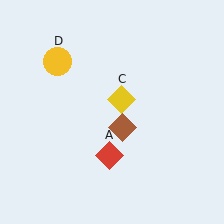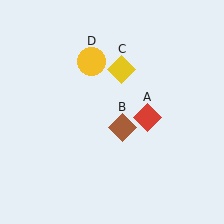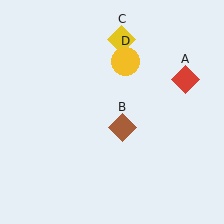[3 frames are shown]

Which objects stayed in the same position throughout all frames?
Brown diamond (object B) remained stationary.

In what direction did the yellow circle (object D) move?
The yellow circle (object D) moved right.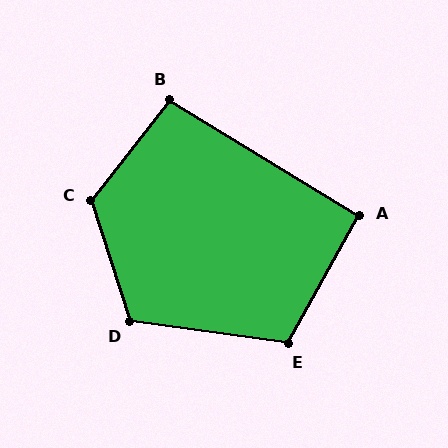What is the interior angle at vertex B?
Approximately 97 degrees (obtuse).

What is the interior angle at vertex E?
Approximately 111 degrees (obtuse).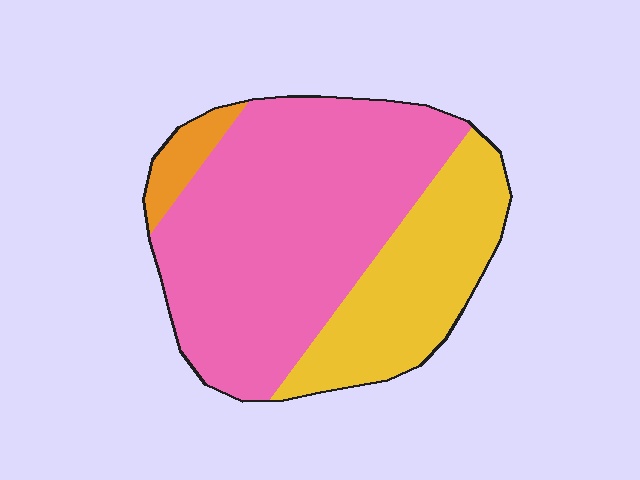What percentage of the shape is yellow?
Yellow takes up about one third (1/3) of the shape.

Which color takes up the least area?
Orange, at roughly 5%.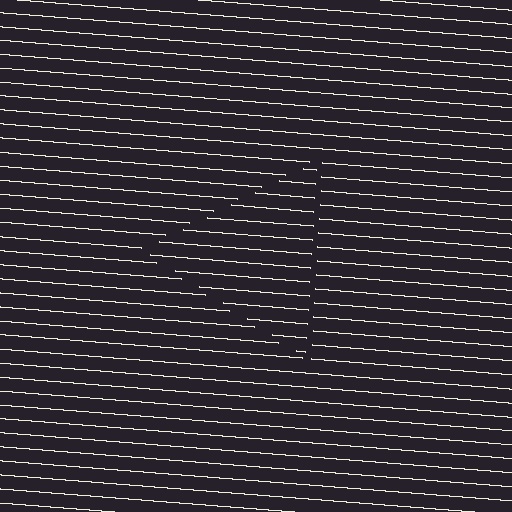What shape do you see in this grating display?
An illusory triangle. The interior of the shape contains the same grating, shifted by half a period — the contour is defined by the phase discontinuity where line-ends from the inner and outer gratings abut.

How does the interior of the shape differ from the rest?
The interior of the shape contains the same grating, shifted by half a period — the contour is defined by the phase discontinuity where line-ends from the inner and outer gratings abut.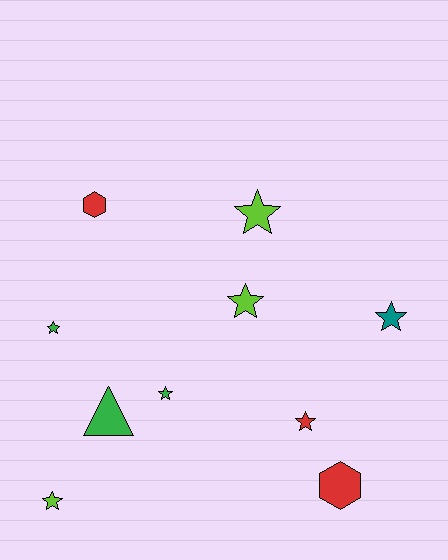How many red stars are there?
There is 1 red star.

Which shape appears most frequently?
Star, with 7 objects.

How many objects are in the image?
There are 10 objects.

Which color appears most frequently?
Green, with 3 objects.